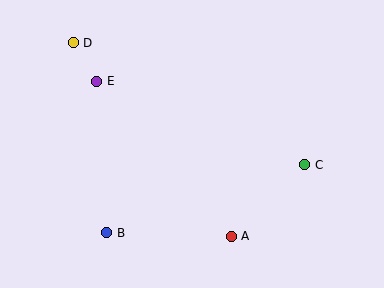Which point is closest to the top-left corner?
Point D is closest to the top-left corner.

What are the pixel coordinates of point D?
Point D is at (73, 43).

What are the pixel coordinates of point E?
Point E is at (97, 81).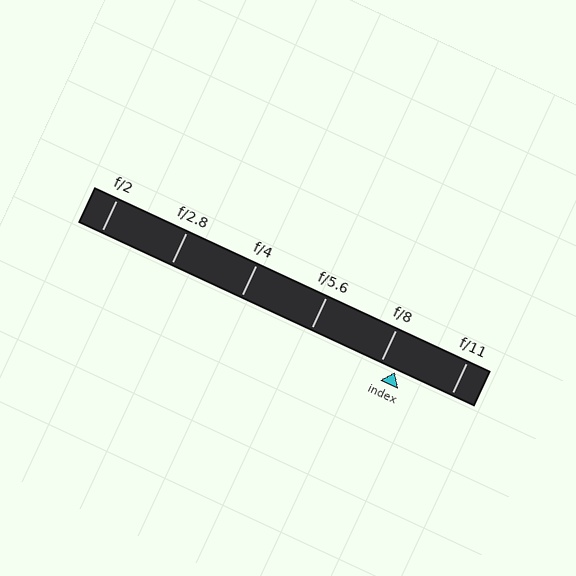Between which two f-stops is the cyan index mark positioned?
The index mark is between f/8 and f/11.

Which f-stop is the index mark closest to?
The index mark is closest to f/8.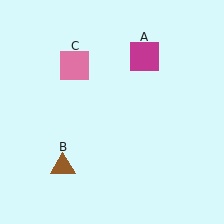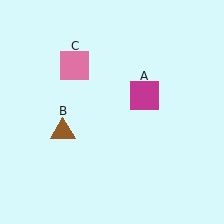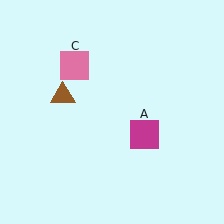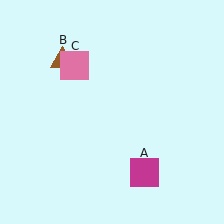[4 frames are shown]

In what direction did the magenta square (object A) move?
The magenta square (object A) moved down.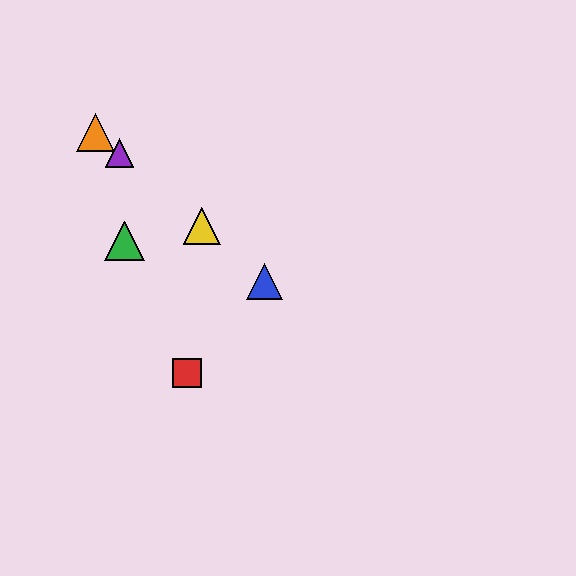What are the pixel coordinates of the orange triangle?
The orange triangle is at (96, 132).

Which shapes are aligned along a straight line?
The blue triangle, the yellow triangle, the purple triangle, the orange triangle are aligned along a straight line.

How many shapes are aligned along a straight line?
4 shapes (the blue triangle, the yellow triangle, the purple triangle, the orange triangle) are aligned along a straight line.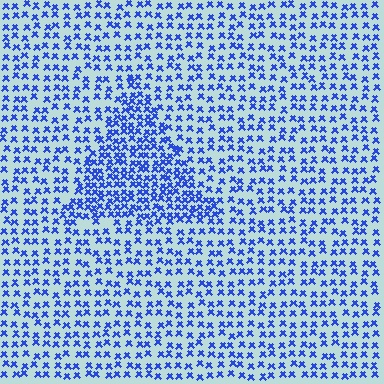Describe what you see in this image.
The image contains small blue elements arranged at two different densities. A triangle-shaped region is visible where the elements are more densely packed than the surrounding area.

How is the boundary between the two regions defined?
The boundary is defined by a change in element density (approximately 1.9x ratio). All elements are the same color, size, and shape.